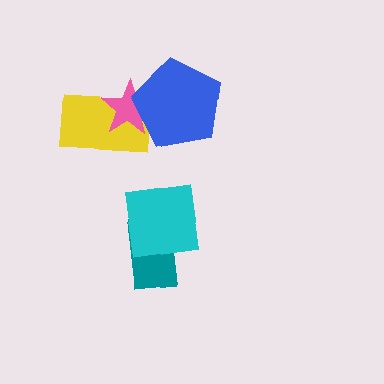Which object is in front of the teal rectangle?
The cyan square is in front of the teal rectangle.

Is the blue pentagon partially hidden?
No, no other shape covers it.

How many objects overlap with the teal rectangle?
1 object overlaps with the teal rectangle.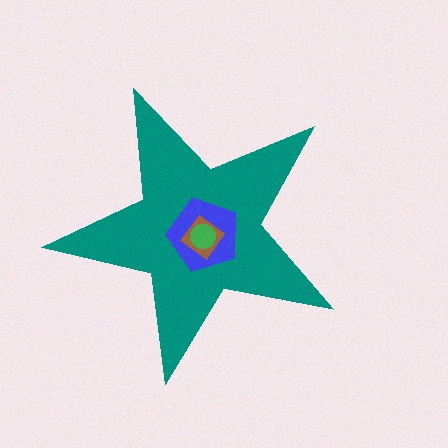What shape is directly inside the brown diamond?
The green circle.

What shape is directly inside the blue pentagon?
The brown diamond.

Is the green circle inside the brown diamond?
Yes.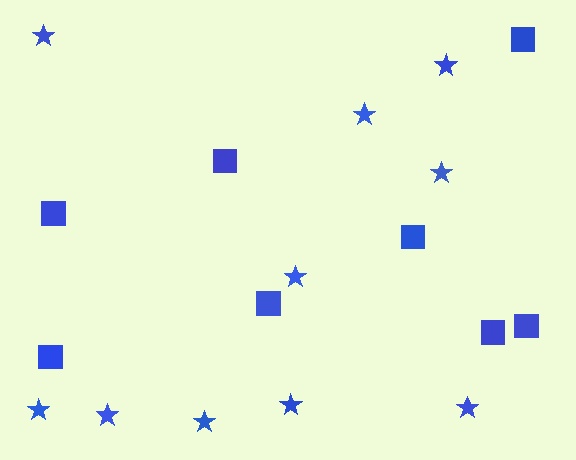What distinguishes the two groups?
There are 2 groups: one group of stars (10) and one group of squares (8).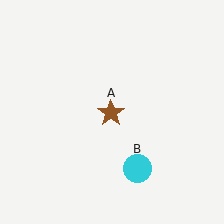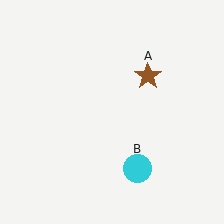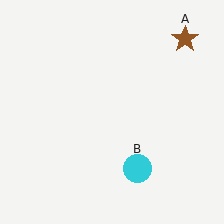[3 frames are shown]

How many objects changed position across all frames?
1 object changed position: brown star (object A).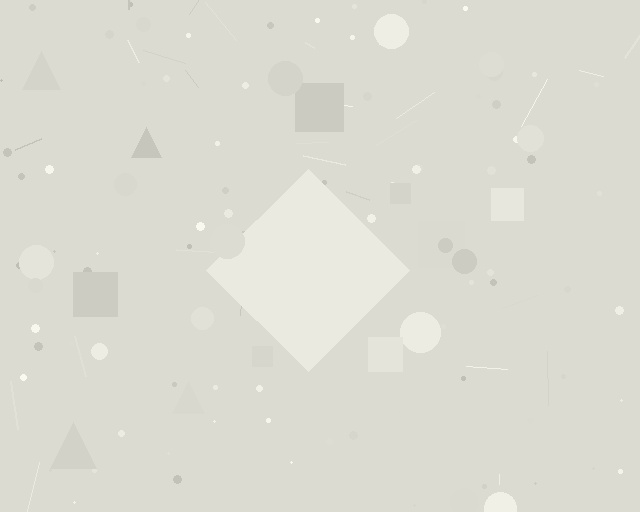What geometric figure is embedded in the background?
A diamond is embedded in the background.